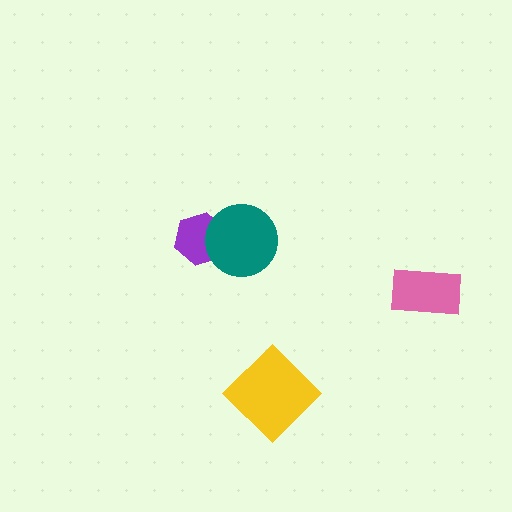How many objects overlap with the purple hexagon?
1 object overlaps with the purple hexagon.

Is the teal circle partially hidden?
No, no other shape covers it.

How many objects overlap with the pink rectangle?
0 objects overlap with the pink rectangle.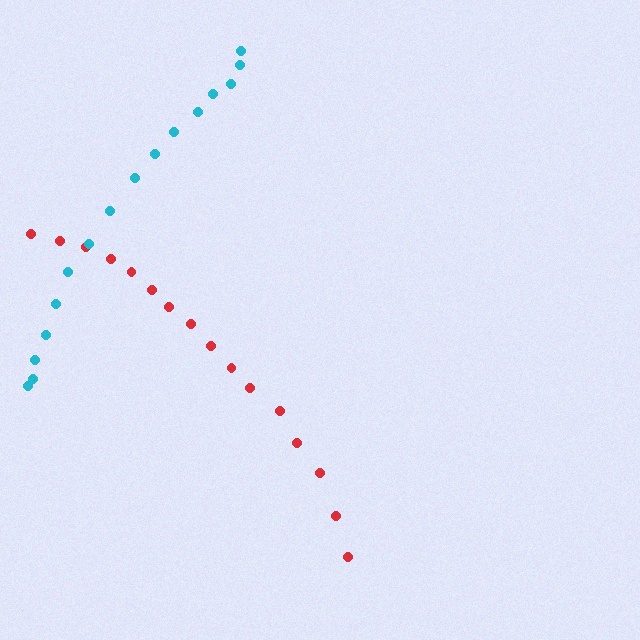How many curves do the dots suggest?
There are 2 distinct paths.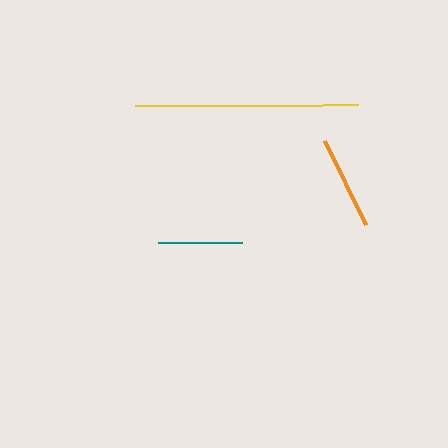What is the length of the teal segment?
The teal segment is approximately 84 pixels long.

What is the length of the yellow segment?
The yellow segment is approximately 222 pixels long.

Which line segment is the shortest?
The teal line is the shortest at approximately 84 pixels.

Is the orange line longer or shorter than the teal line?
The orange line is longer than the teal line.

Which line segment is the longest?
The yellow line is the longest at approximately 222 pixels.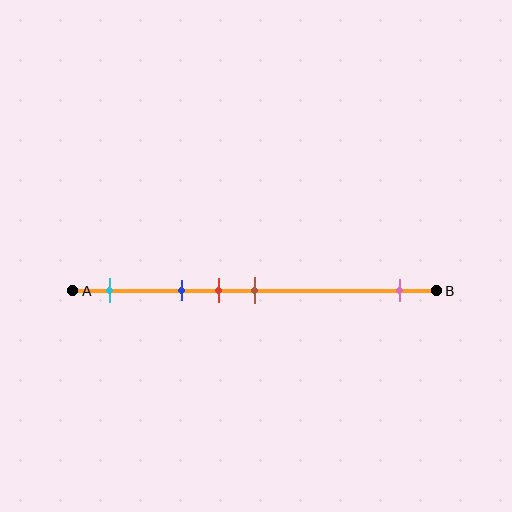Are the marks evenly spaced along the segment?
No, the marks are not evenly spaced.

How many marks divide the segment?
There are 5 marks dividing the segment.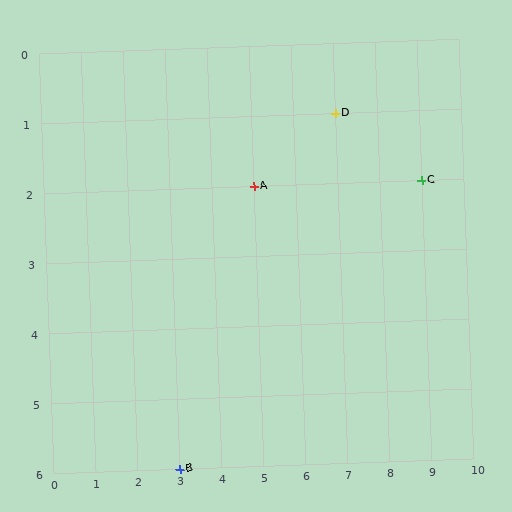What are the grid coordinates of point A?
Point A is at grid coordinates (5, 2).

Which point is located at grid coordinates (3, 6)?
Point B is at (3, 6).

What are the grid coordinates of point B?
Point B is at grid coordinates (3, 6).